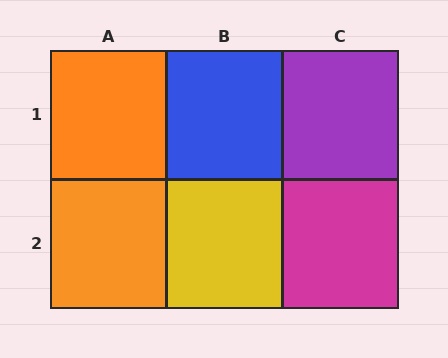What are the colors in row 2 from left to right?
Orange, yellow, magenta.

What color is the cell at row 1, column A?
Orange.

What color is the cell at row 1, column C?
Purple.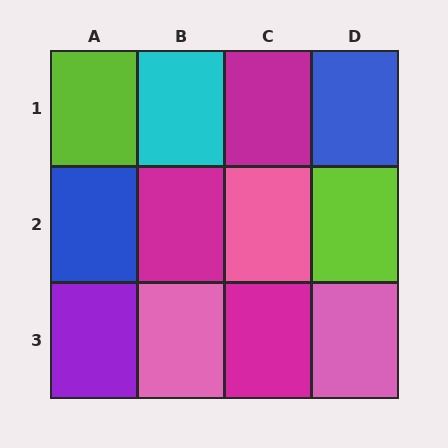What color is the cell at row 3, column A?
Purple.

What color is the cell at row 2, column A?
Blue.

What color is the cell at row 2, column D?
Lime.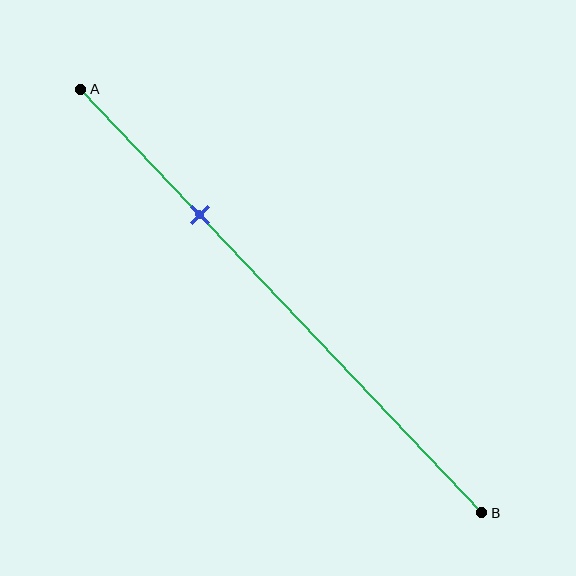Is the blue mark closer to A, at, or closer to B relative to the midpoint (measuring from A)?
The blue mark is closer to point A than the midpoint of segment AB.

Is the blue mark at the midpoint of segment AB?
No, the mark is at about 30% from A, not at the 50% midpoint.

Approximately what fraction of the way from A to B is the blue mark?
The blue mark is approximately 30% of the way from A to B.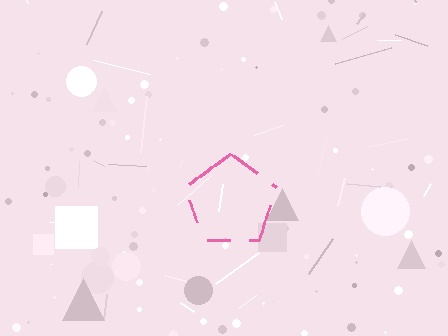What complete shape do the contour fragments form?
The contour fragments form a pentagon.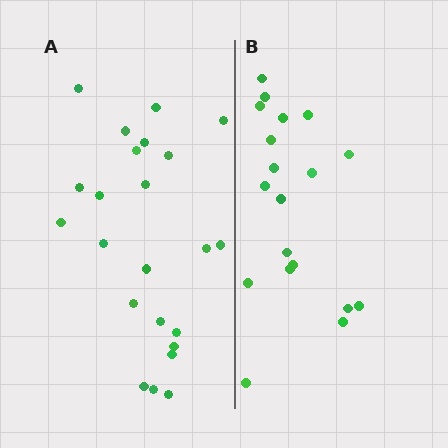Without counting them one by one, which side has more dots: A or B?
Region A (the left region) has more dots.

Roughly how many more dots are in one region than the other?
Region A has about 4 more dots than region B.